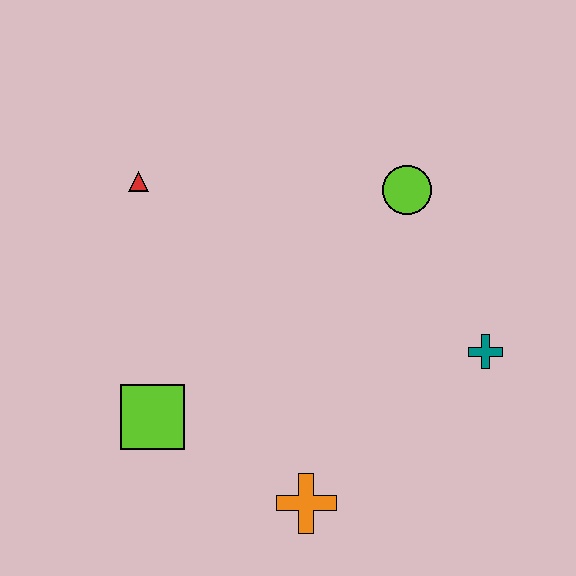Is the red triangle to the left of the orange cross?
Yes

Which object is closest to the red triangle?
The lime square is closest to the red triangle.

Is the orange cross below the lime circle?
Yes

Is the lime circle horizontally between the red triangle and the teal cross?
Yes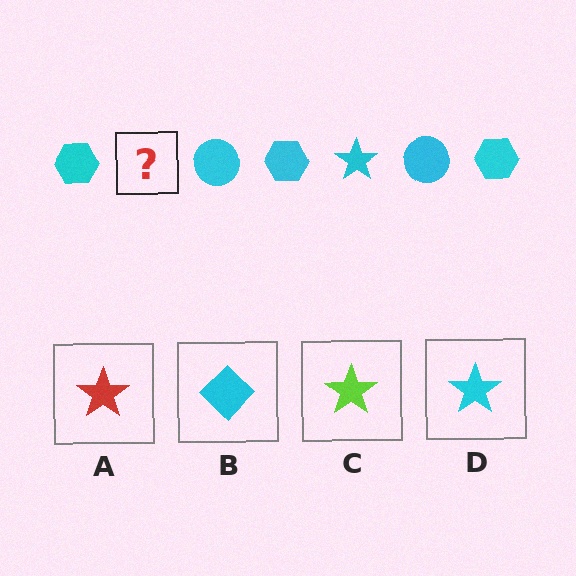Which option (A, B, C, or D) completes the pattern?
D.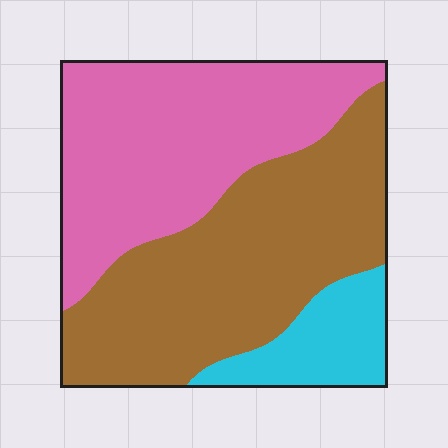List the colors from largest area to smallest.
From largest to smallest: brown, pink, cyan.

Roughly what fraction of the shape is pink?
Pink takes up between a quarter and a half of the shape.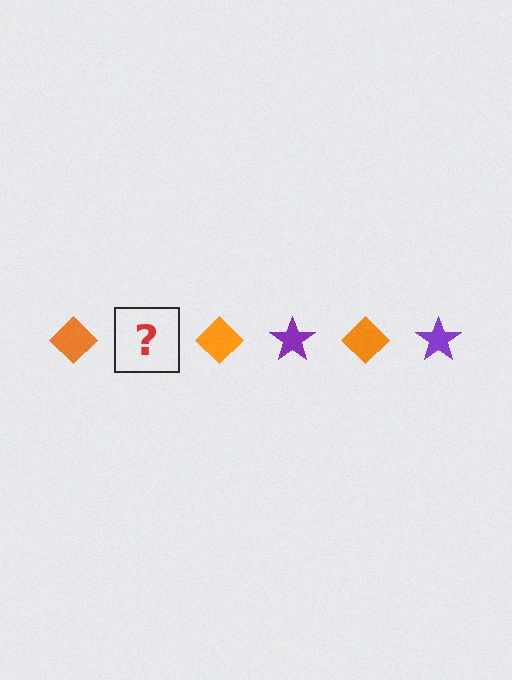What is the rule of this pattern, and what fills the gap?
The rule is that the pattern alternates between orange diamond and purple star. The gap should be filled with a purple star.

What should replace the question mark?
The question mark should be replaced with a purple star.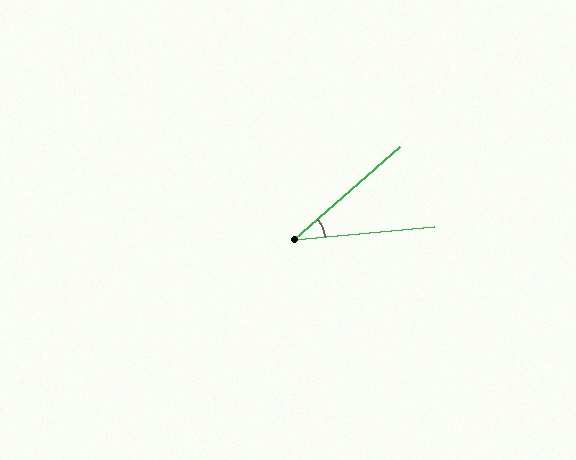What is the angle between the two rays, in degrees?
Approximately 36 degrees.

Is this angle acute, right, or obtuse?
It is acute.